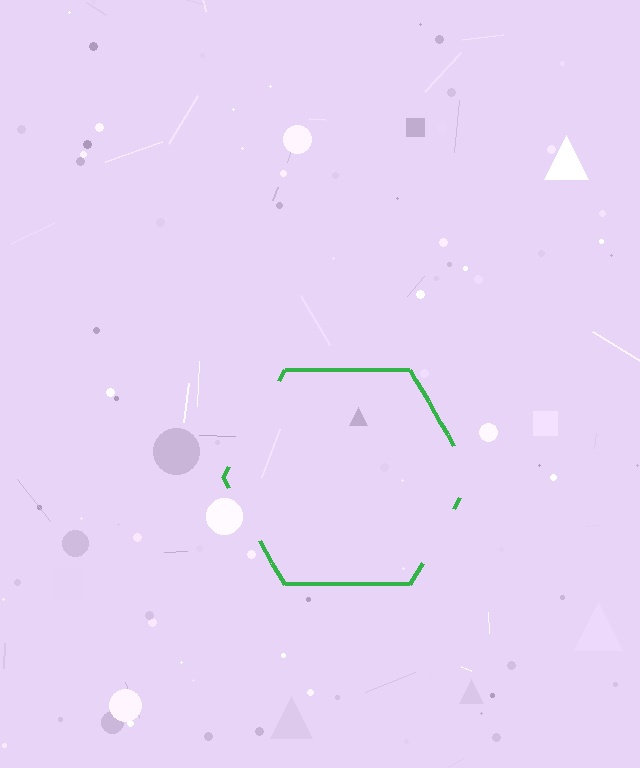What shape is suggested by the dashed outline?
The dashed outline suggests a hexagon.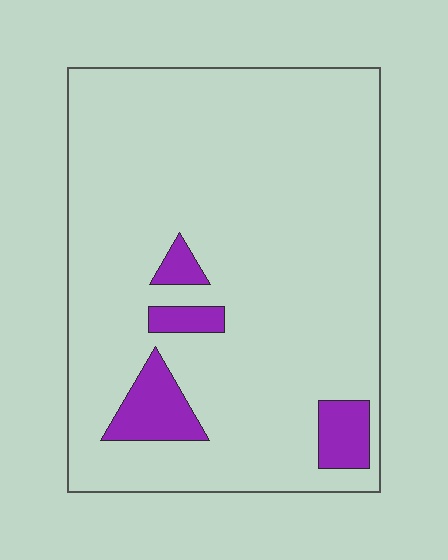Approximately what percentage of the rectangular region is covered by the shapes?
Approximately 10%.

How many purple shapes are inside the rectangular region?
4.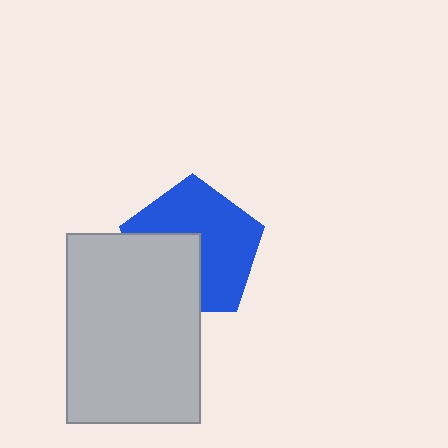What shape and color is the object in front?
The object in front is a light gray rectangle.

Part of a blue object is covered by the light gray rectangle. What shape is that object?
It is a pentagon.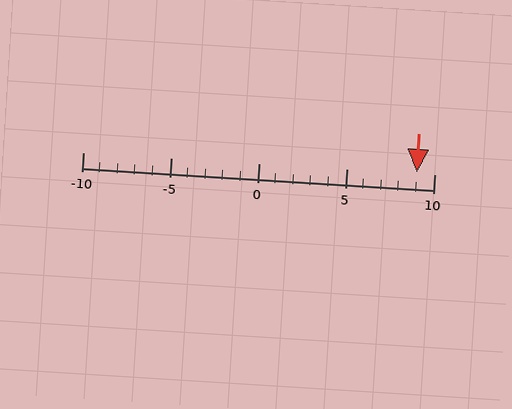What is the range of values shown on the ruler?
The ruler shows values from -10 to 10.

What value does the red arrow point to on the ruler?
The red arrow points to approximately 9.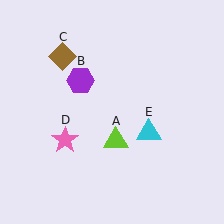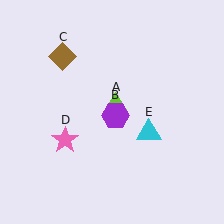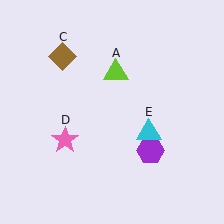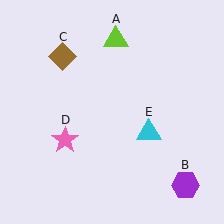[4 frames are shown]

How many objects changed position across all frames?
2 objects changed position: lime triangle (object A), purple hexagon (object B).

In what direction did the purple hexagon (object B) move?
The purple hexagon (object B) moved down and to the right.